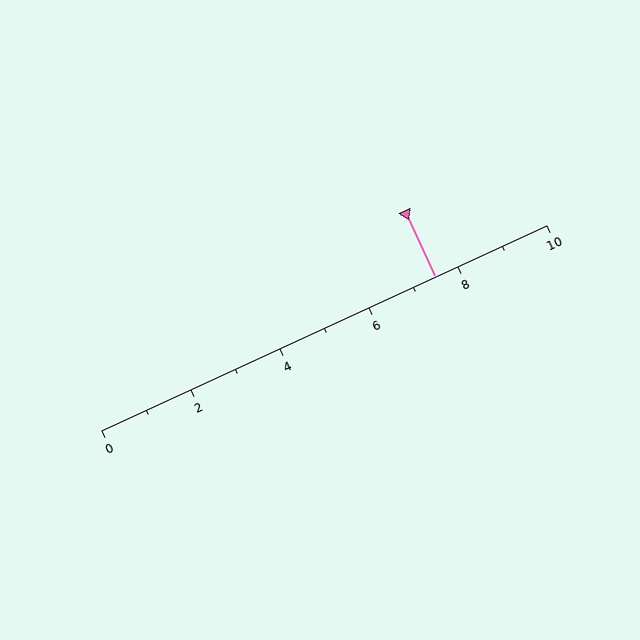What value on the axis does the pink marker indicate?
The marker indicates approximately 7.5.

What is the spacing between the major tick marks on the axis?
The major ticks are spaced 2 apart.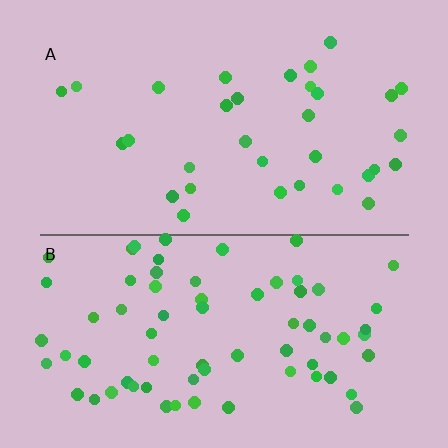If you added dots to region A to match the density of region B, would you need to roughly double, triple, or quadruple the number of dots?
Approximately double.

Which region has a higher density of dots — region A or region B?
B (the bottom).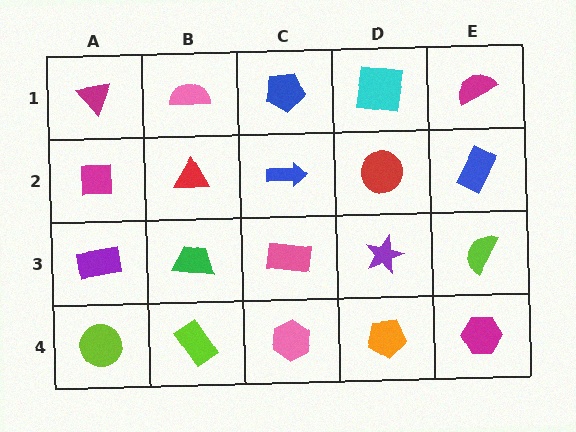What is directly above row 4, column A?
A purple rectangle.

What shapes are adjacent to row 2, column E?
A magenta semicircle (row 1, column E), a lime semicircle (row 3, column E), a red circle (row 2, column D).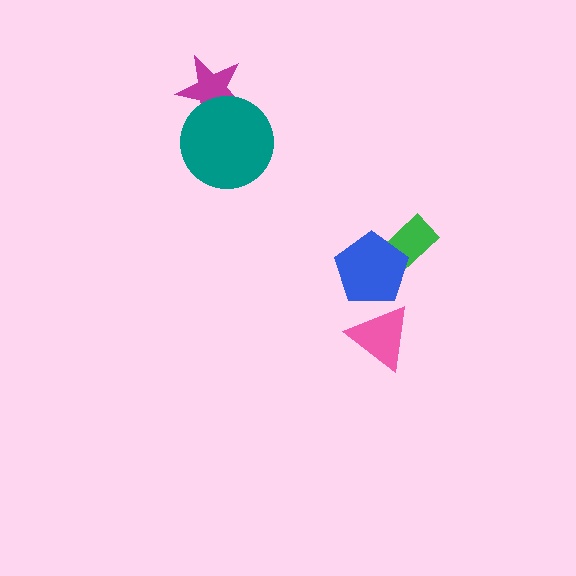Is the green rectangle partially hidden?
Yes, it is partially covered by another shape.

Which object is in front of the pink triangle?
The blue pentagon is in front of the pink triangle.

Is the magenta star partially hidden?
Yes, it is partially covered by another shape.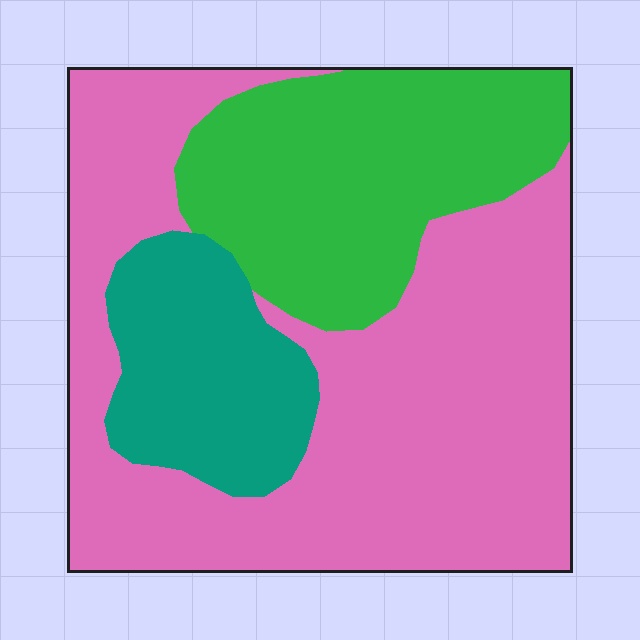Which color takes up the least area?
Teal, at roughly 15%.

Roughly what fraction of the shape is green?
Green covers about 25% of the shape.